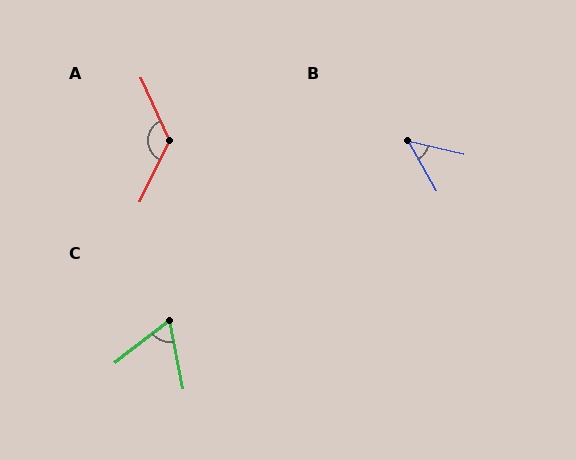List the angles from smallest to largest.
B (48°), C (64°), A (130°).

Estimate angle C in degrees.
Approximately 64 degrees.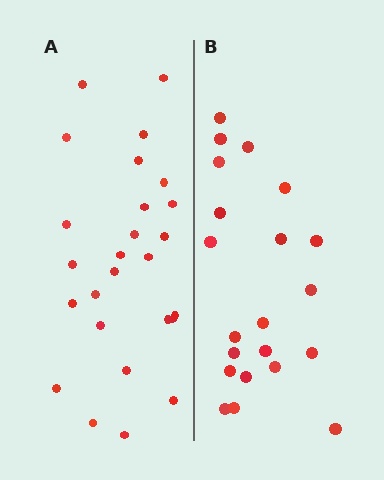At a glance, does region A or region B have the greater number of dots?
Region A (the left region) has more dots.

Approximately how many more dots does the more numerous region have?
Region A has about 5 more dots than region B.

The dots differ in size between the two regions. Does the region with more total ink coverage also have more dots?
No. Region B has more total ink coverage because its dots are larger, but region A actually contains more individual dots. Total area can be misleading — the number of items is what matters here.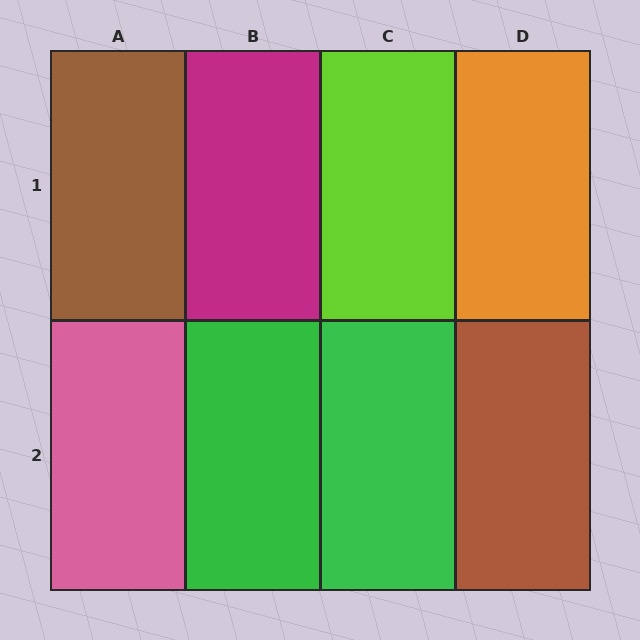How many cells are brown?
2 cells are brown.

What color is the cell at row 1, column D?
Orange.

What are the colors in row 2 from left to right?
Pink, green, green, brown.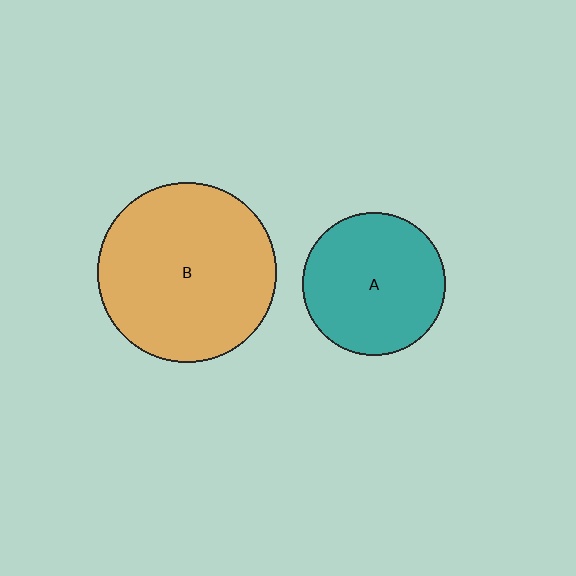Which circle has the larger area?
Circle B (orange).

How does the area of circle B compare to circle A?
Approximately 1.6 times.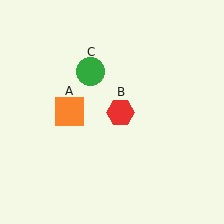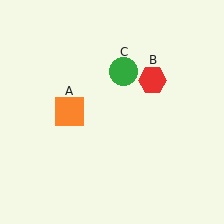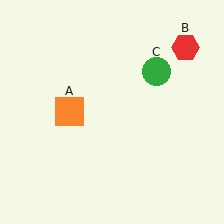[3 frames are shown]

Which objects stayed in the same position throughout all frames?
Orange square (object A) remained stationary.